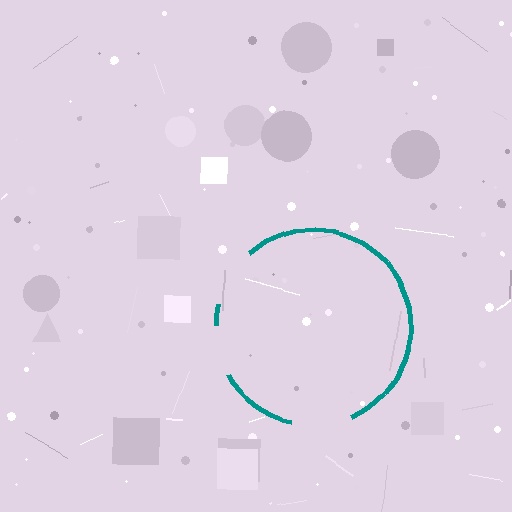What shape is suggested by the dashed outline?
The dashed outline suggests a circle.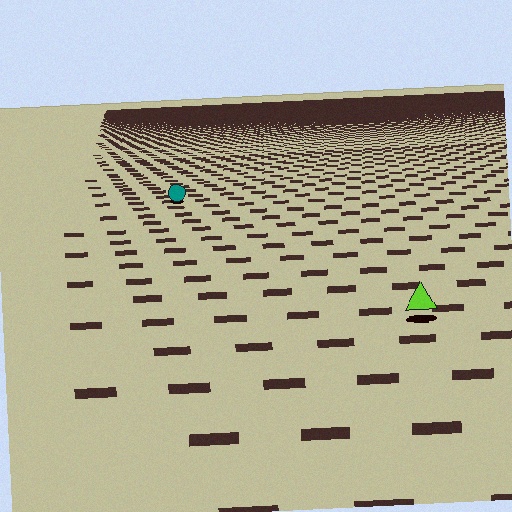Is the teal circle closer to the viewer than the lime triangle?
No. The lime triangle is closer — you can tell from the texture gradient: the ground texture is coarser near it.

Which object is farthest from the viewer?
The teal circle is farthest from the viewer. It appears smaller and the ground texture around it is denser.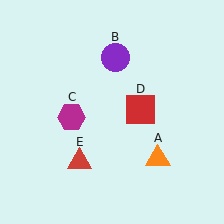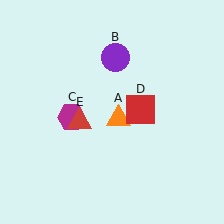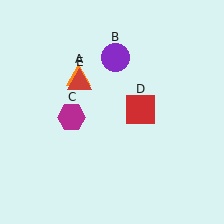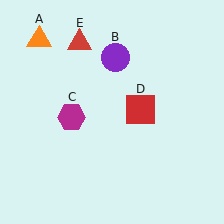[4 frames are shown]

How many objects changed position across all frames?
2 objects changed position: orange triangle (object A), red triangle (object E).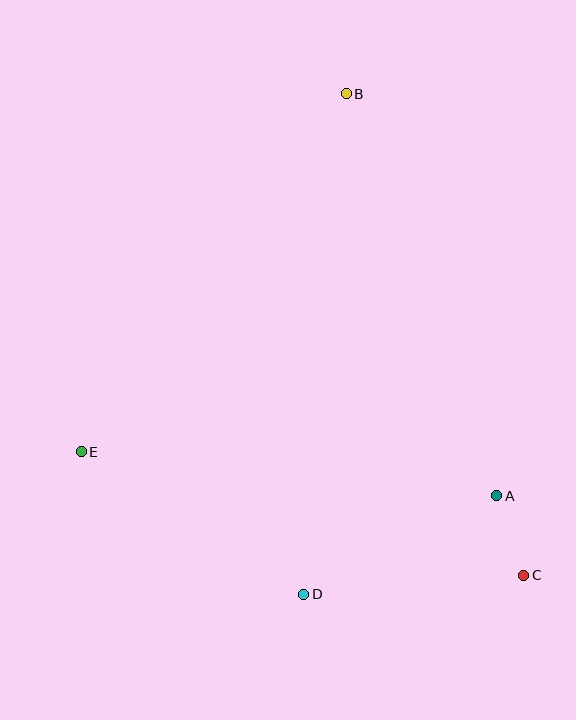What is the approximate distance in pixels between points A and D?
The distance between A and D is approximately 217 pixels.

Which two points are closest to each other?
Points A and C are closest to each other.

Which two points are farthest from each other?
Points B and C are farthest from each other.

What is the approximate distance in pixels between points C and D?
The distance between C and D is approximately 221 pixels.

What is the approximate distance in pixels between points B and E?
The distance between B and E is approximately 445 pixels.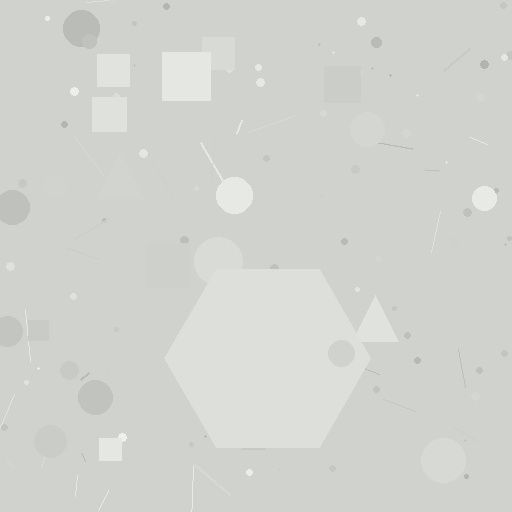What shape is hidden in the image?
A hexagon is hidden in the image.